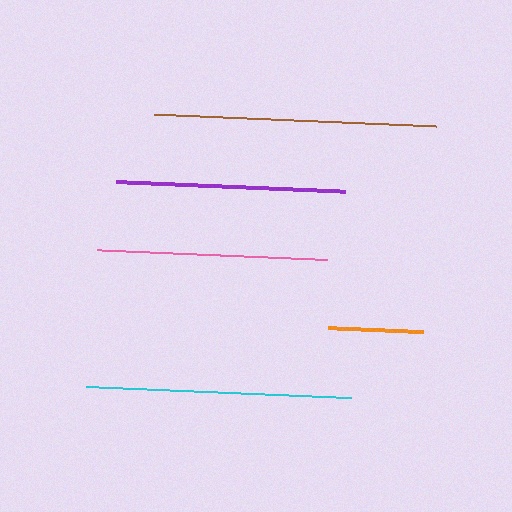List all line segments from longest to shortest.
From longest to shortest: brown, cyan, pink, purple, orange.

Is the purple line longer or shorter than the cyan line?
The cyan line is longer than the purple line.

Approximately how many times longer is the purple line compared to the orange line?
The purple line is approximately 2.4 times the length of the orange line.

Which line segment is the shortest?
The orange line is the shortest at approximately 95 pixels.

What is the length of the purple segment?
The purple segment is approximately 229 pixels long.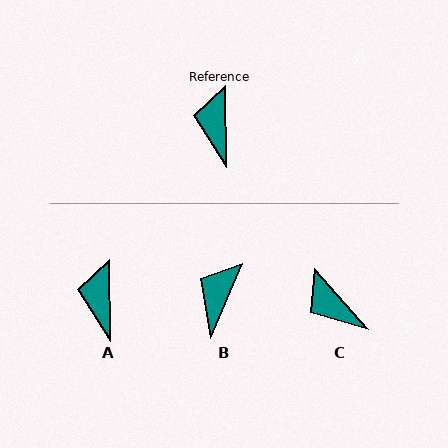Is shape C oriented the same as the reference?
No, it is off by about 41 degrees.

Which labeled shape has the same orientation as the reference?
A.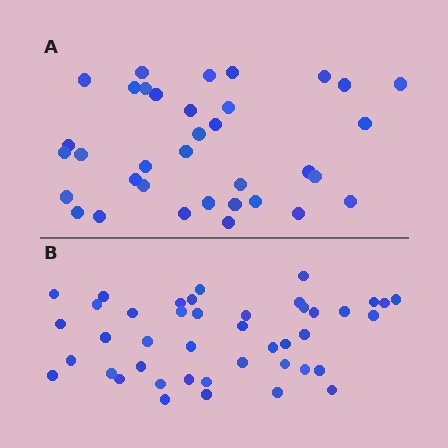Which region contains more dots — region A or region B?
Region B (the bottom region) has more dots.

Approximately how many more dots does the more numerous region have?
Region B has roughly 8 or so more dots than region A.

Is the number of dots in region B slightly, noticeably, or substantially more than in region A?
Region B has only slightly more — the two regions are fairly close. The ratio is roughly 1.2 to 1.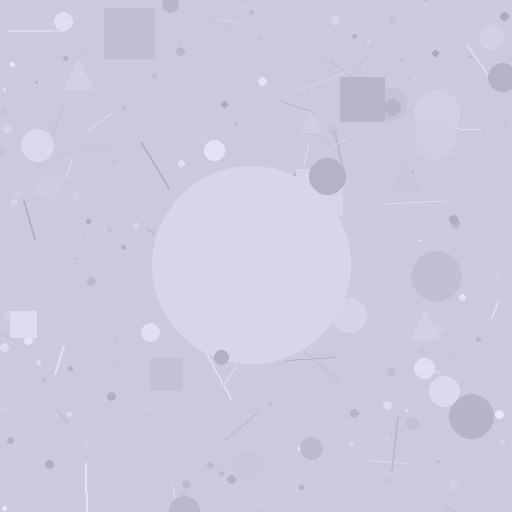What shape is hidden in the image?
A circle is hidden in the image.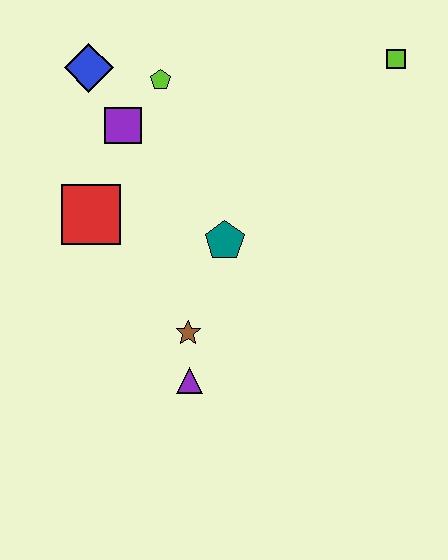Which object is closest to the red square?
The purple square is closest to the red square.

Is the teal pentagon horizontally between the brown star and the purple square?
No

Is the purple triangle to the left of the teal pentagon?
Yes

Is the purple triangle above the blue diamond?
No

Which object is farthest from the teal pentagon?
The lime square is farthest from the teal pentagon.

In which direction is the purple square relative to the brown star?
The purple square is above the brown star.